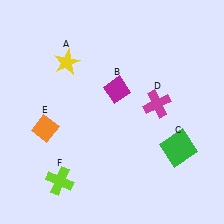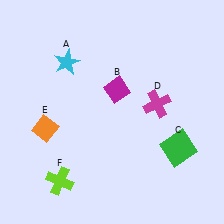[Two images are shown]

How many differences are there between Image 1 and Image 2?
There is 1 difference between the two images.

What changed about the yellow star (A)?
In Image 1, A is yellow. In Image 2, it changed to cyan.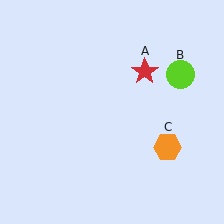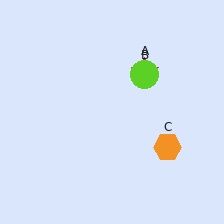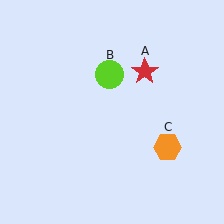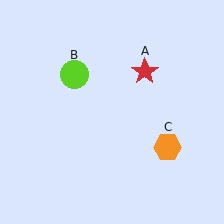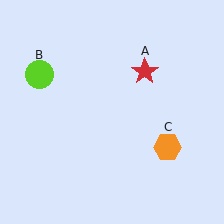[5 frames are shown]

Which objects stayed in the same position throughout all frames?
Red star (object A) and orange hexagon (object C) remained stationary.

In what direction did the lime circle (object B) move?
The lime circle (object B) moved left.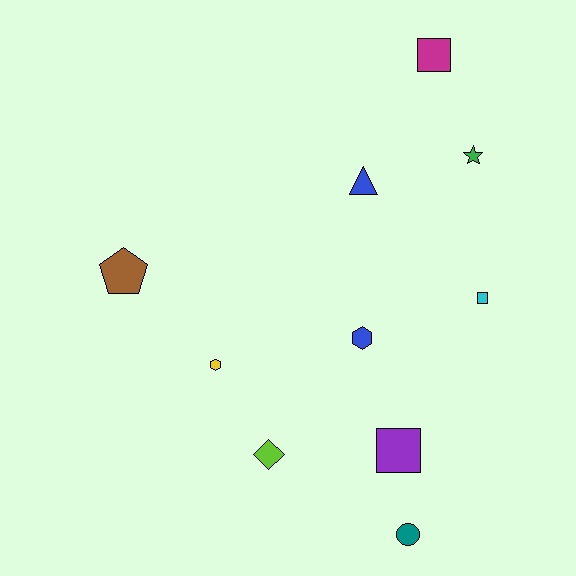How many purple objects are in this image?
There is 1 purple object.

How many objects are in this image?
There are 10 objects.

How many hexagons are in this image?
There are 2 hexagons.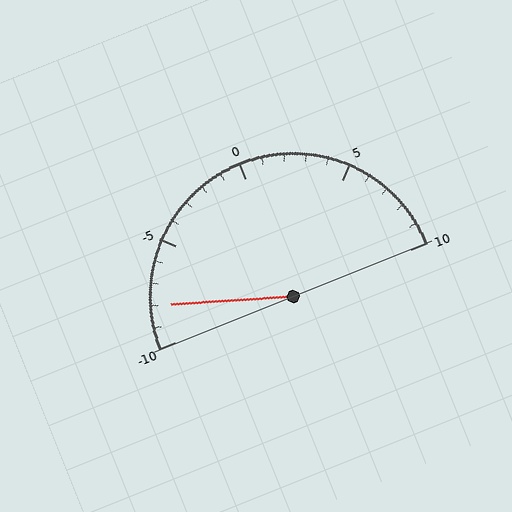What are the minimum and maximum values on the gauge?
The gauge ranges from -10 to 10.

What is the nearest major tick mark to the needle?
The nearest major tick mark is -10.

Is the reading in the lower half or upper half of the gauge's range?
The reading is in the lower half of the range (-10 to 10).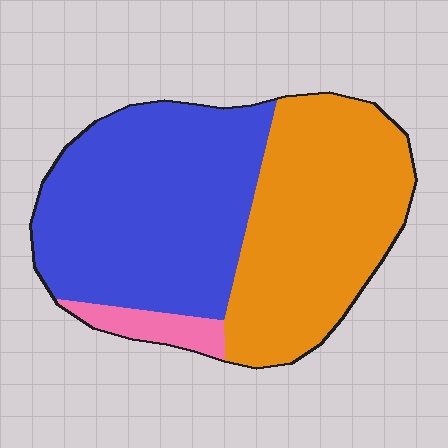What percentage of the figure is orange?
Orange covers 44% of the figure.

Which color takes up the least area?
Pink, at roughly 5%.